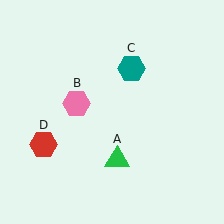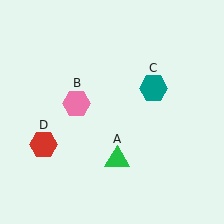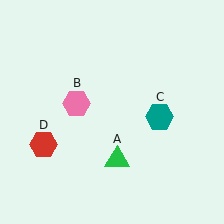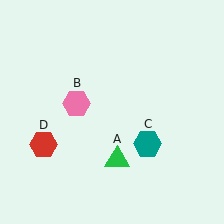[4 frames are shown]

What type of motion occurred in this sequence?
The teal hexagon (object C) rotated clockwise around the center of the scene.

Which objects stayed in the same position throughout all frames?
Green triangle (object A) and pink hexagon (object B) and red hexagon (object D) remained stationary.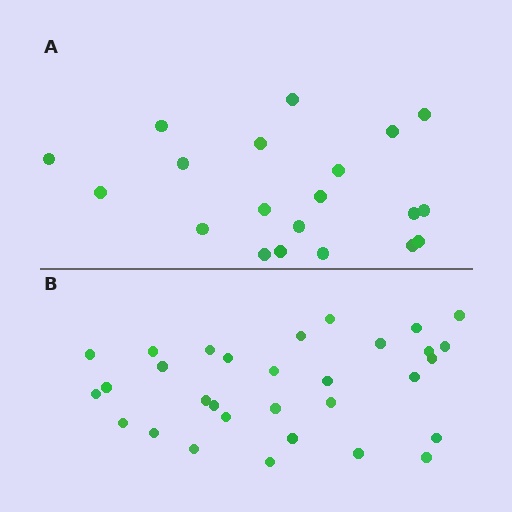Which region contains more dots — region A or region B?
Region B (the bottom region) has more dots.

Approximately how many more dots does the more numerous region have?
Region B has roughly 12 or so more dots than region A.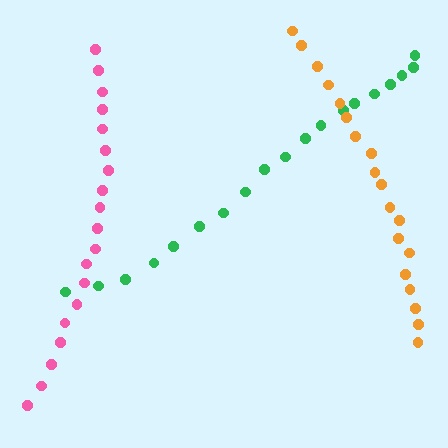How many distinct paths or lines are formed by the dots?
There are 3 distinct paths.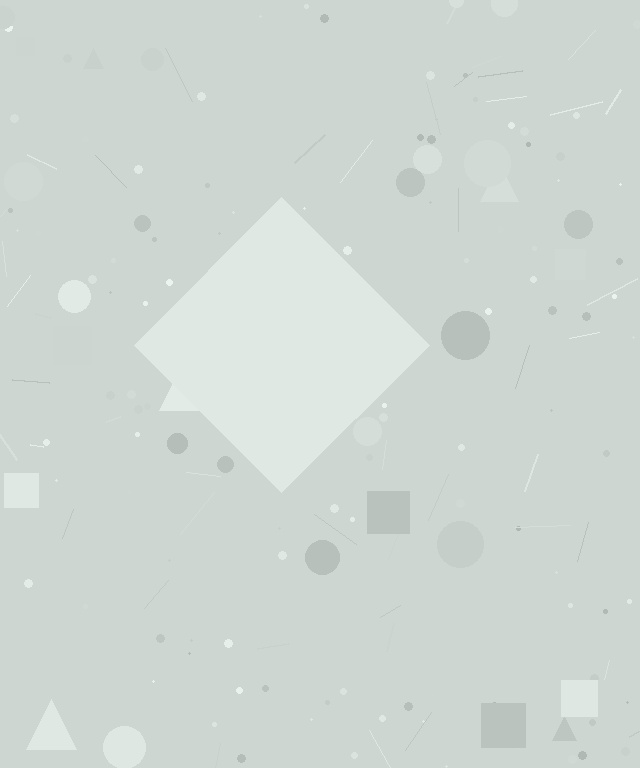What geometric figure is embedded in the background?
A diamond is embedded in the background.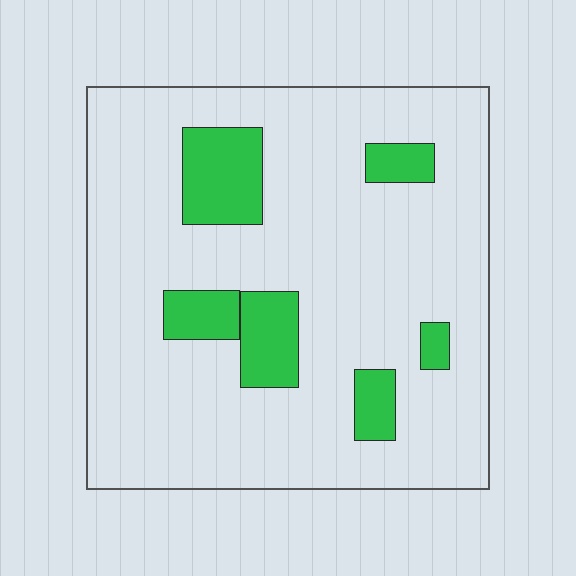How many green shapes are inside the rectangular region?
6.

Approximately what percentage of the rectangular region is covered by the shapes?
Approximately 15%.